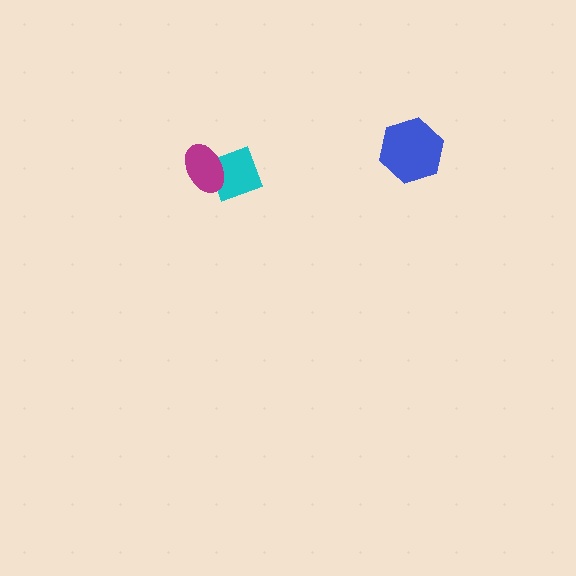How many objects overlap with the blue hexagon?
0 objects overlap with the blue hexagon.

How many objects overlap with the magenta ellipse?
1 object overlaps with the magenta ellipse.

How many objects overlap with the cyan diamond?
1 object overlaps with the cyan diamond.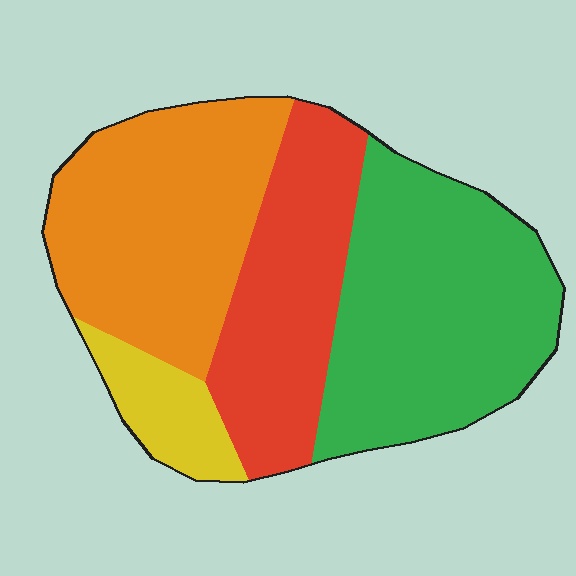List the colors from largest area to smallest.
From largest to smallest: green, orange, red, yellow.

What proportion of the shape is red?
Red takes up about one quarter (1/4) of the shape.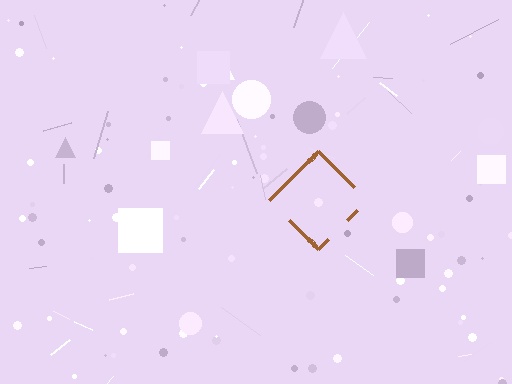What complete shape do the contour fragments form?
The contour fragments form a diamond.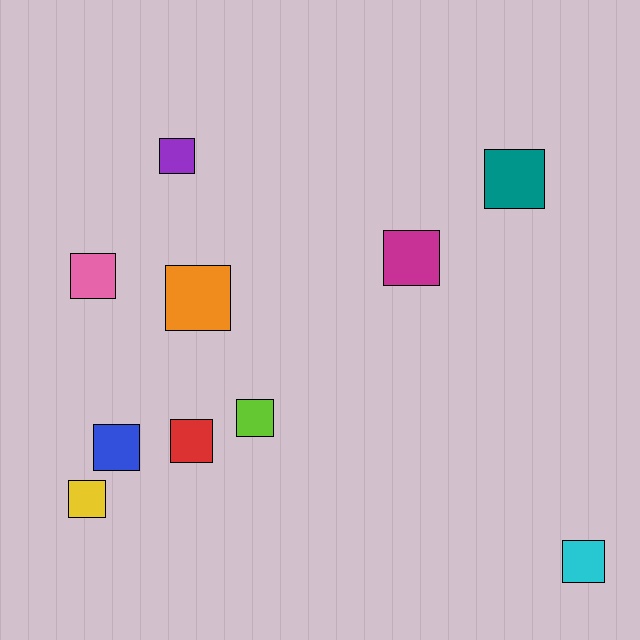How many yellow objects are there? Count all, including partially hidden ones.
There is 1 yellow object.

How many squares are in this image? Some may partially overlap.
There are 10 squares.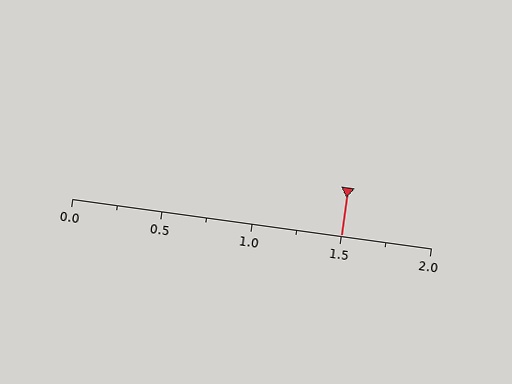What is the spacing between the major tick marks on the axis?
The major ticks are spaced 0.5 apart.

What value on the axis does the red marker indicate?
The marker indicates approximately 1.5.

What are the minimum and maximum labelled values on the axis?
The axis runs from 0.0 to 2.0.